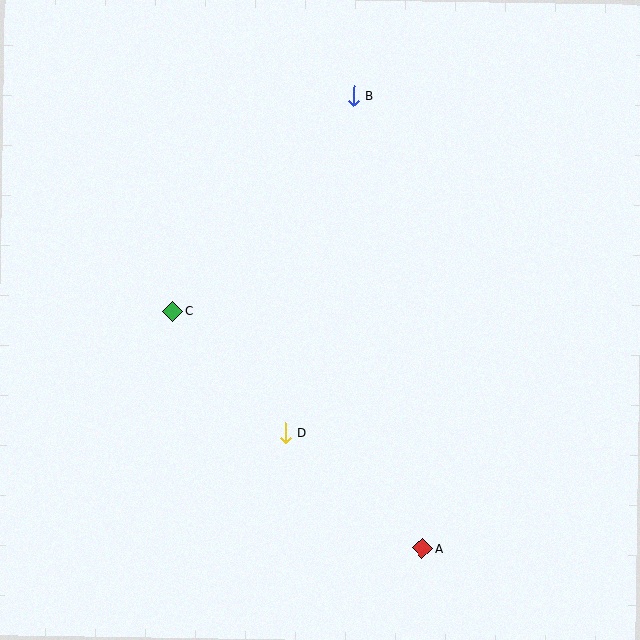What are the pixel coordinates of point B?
Point B is at (354, 96).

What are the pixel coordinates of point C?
Point C is at (173, 311).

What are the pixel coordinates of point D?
Point D is at (285, 432).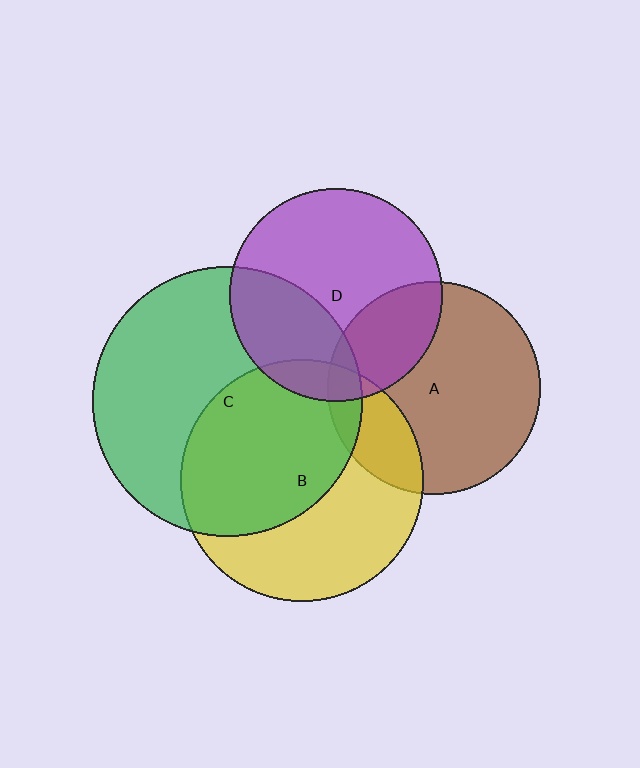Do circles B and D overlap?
Yes.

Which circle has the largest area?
Circle C (green).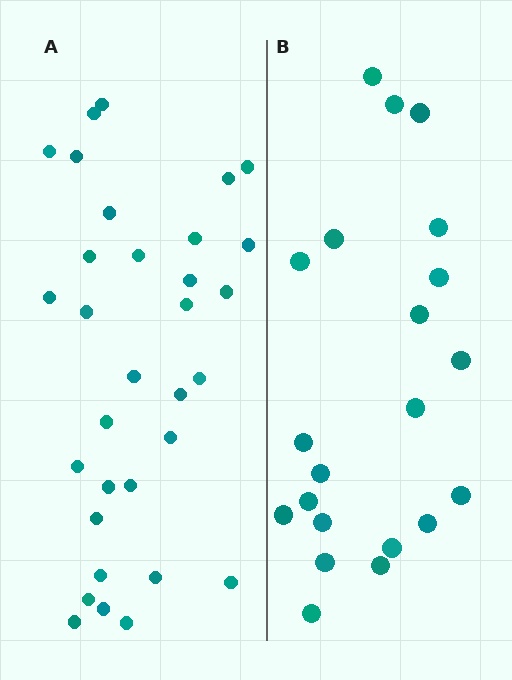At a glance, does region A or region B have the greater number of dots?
Region A (the left region) has more dots.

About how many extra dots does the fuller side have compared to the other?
Region A has roughly 12 or so more dots than region B.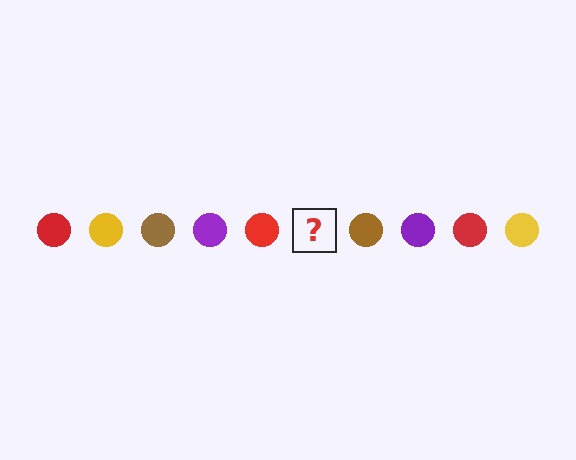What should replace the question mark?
The question mark should be replaced with a yellow circle.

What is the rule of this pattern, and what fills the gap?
The rule is that the pattern cycles through red, yellow, brown, purple circles. The gap should be filled with a yellow circle.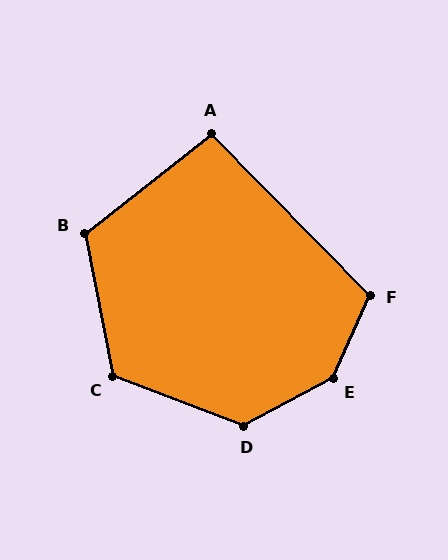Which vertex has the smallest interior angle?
A, at approximately 96 degrees.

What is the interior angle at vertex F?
Approximately 112 degrees (obtuse).